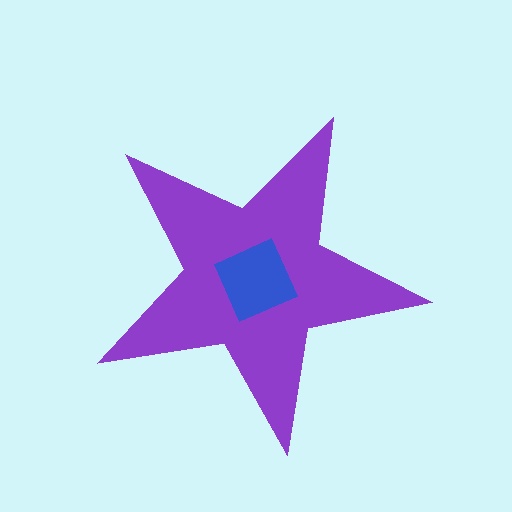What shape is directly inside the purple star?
The blue diamond.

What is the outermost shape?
The purple star.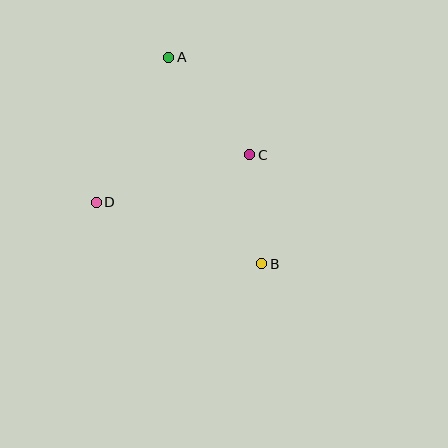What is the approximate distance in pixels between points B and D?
The distance between B and D is approximately 177 pixels.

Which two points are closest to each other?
Points B and C are closest to each other.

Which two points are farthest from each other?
Points A and B are farthest from each other.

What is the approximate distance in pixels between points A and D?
The distance between A and D is approximately 162 pixels.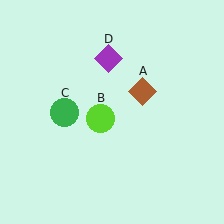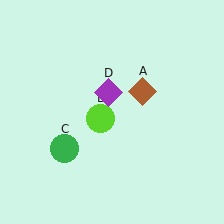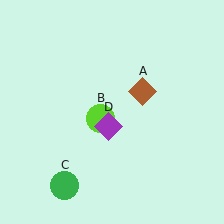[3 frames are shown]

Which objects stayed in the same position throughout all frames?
Brown diamond (object A) and lime circle (object B) remained stationary.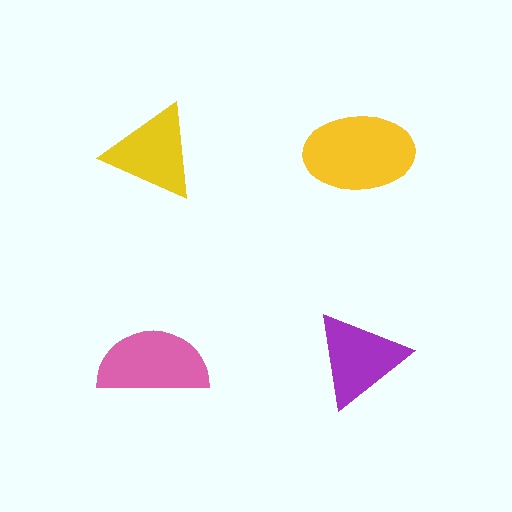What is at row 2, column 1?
A pink semicircle.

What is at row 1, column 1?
A yellow triangle.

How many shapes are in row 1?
2 shapes.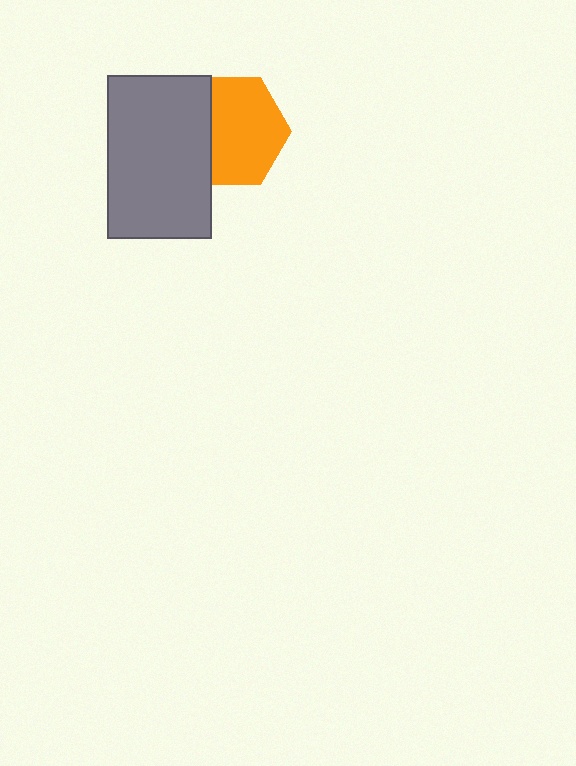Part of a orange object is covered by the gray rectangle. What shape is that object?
It is a hexagon.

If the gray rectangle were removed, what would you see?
You would see the complete orange hexagon.